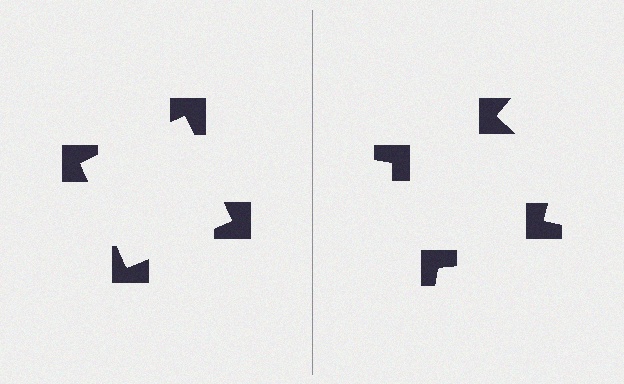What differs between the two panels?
The notched squares are positioned identically on both sides; only the wedge orientations differ. On the left they align to a square; on the right they are misaligned.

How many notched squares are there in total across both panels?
8 — 4 on each side.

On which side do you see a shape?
An illusory square appears on the left side. On the right side the wedge cuts are rotated, so no coherent shape forms.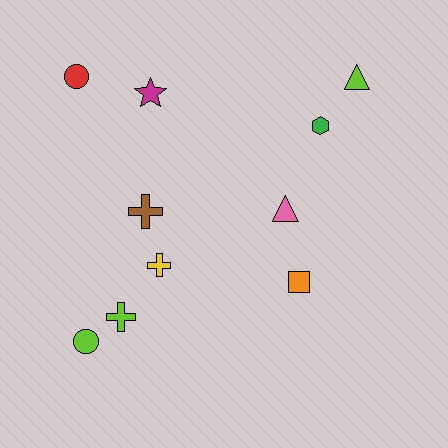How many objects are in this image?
There are 10 objects.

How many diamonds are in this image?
There are no diamonds.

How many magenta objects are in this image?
There is 1 magenta object.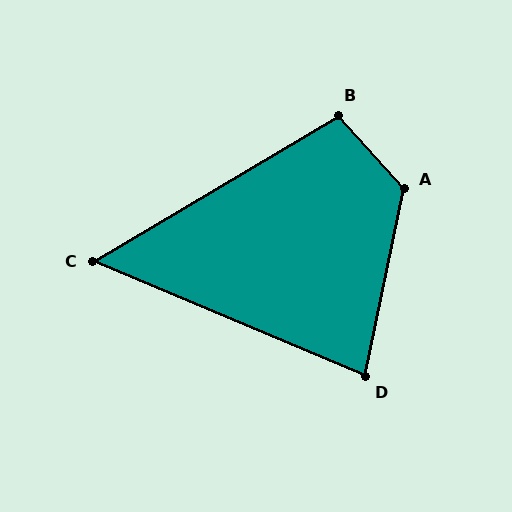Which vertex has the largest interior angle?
A, at approximately 126 degrees.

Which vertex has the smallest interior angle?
C, at approximately 54 degrees.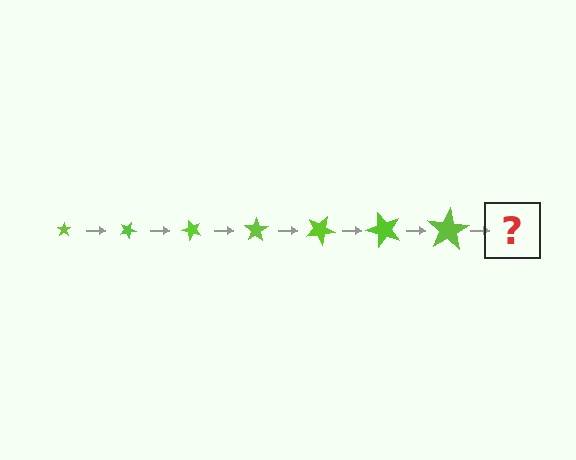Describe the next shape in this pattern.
It should be a star, larger than the previous one and rotated 175 degrees from the start.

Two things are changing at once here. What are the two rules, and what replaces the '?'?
The two rules are that the star grows larger each step and it rotates 25 degrees each step. The '?' should be a star, larger than the previous one and rotated 175 degrees from the start.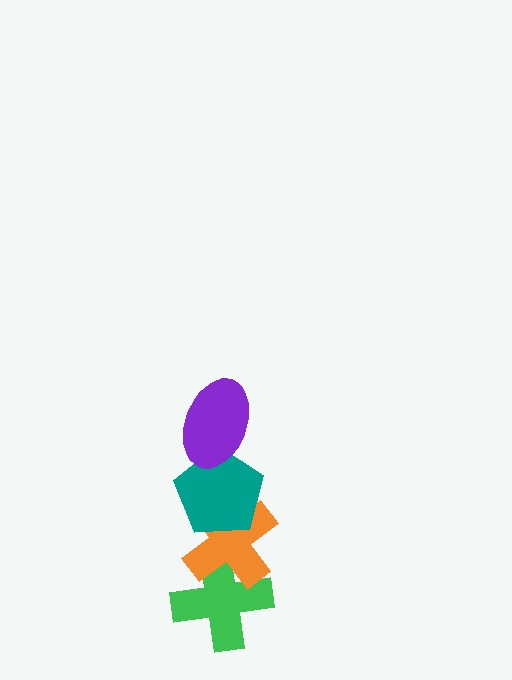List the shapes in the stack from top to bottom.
From top to bottom: the purple ellipse, the teal pentagon, the orange cross, the green cross.